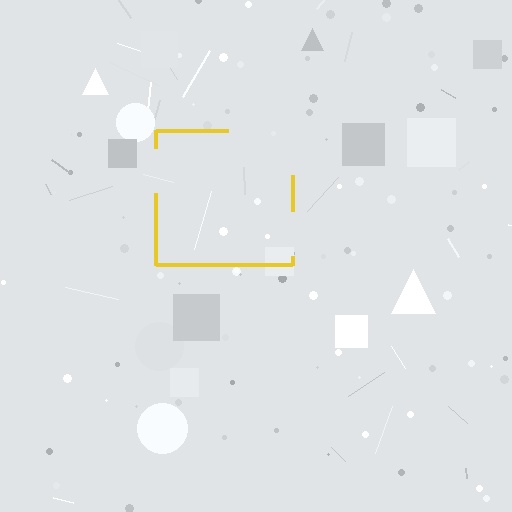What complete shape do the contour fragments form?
The contour fragments form a square.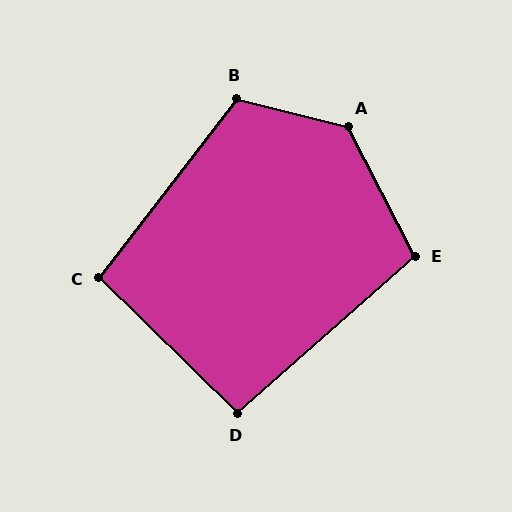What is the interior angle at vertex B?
Approximately 113 degrees (obtuse).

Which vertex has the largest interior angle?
A, at approximately 131 degrees.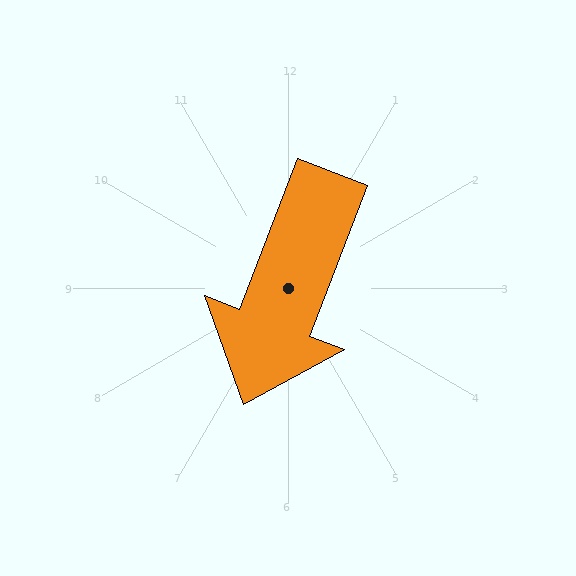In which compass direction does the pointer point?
South.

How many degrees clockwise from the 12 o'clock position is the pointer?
Approximately 201 degrees.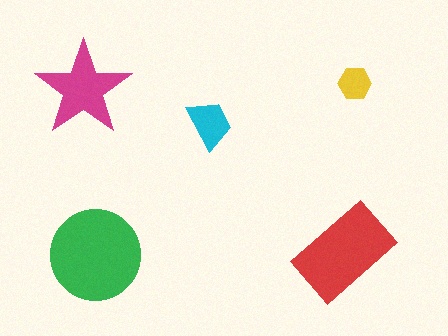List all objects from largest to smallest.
The green circle, the red rectangle, the magenta star, the cyan trapezoid, the yellow hexagon.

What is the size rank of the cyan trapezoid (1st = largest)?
4th.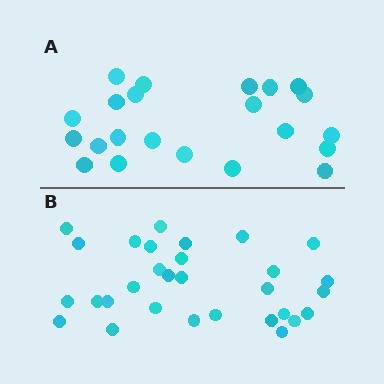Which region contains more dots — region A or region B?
Region B (the bottom region) has more dots.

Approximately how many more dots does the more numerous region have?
Region B has roughly 8 or so more dots than region A.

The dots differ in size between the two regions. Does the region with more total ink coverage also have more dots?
No. Region A has more total ink coverage because its dots are larger, but region B actually contains more individual dots. Total area can be misleading — the number of items is what matters here.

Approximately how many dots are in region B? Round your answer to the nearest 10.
About 30 dots.